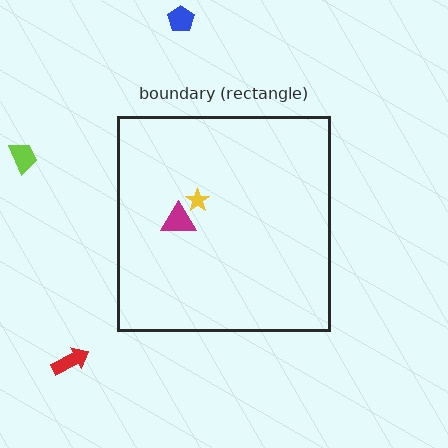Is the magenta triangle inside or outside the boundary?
Inside.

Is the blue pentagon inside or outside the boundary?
Outside.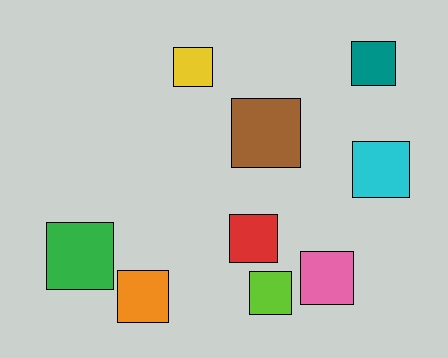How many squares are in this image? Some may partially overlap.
There are 9 squares.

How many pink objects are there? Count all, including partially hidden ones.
There is 1 pink object.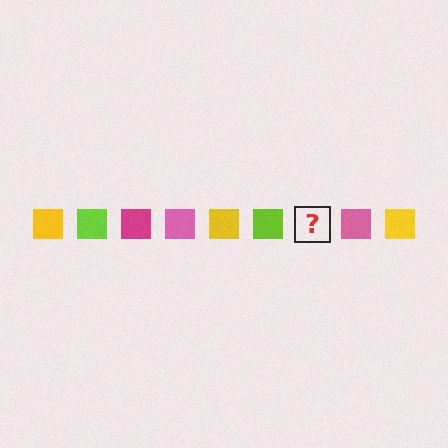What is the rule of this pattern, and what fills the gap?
The rule is that the pattern cycles through yellow, lime, magenta, pink squares. The gap should be filled with a magenta square.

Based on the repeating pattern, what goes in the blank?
The blank should be a magenta square.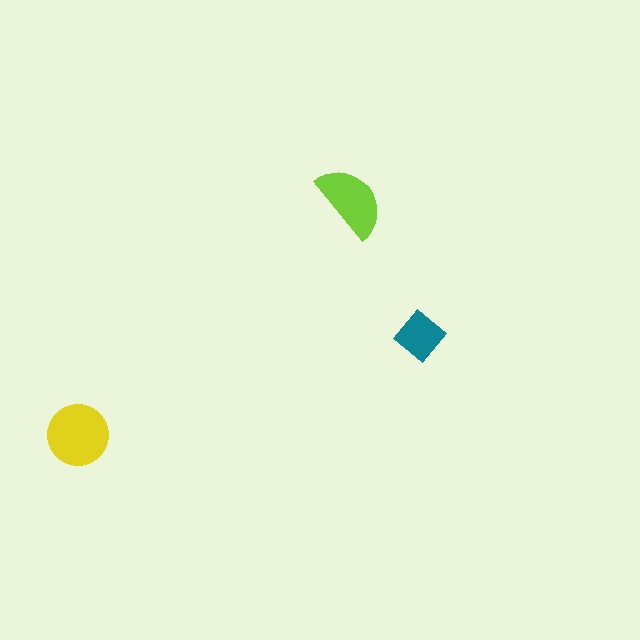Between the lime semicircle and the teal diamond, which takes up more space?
The lime semicircle.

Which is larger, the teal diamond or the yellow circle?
The yellow circle.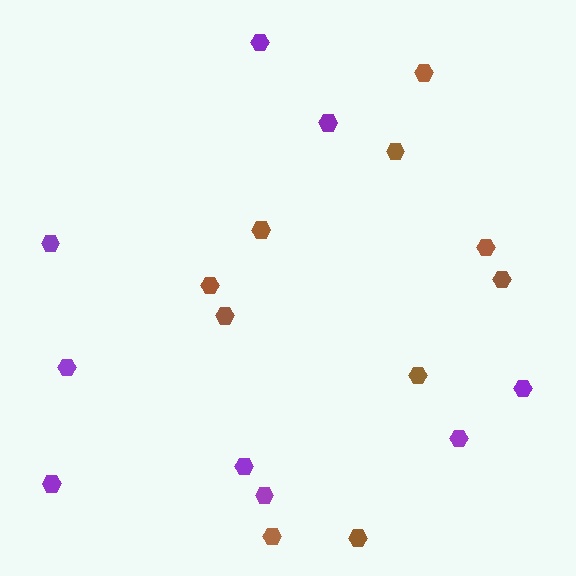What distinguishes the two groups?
There are 2 groups: one group of purple hexagons (9) and one group of brown hexagons (10).